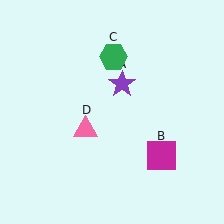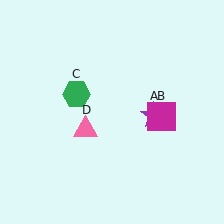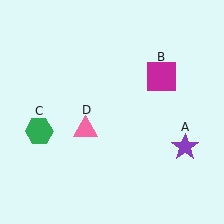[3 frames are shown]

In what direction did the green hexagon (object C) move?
The green hexagon (object C) moved down and to the left.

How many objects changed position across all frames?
3 objects changed position: purple star (object A), magenta square (object B), green hexagon (object C).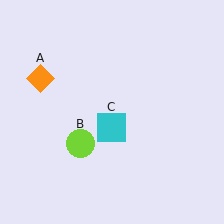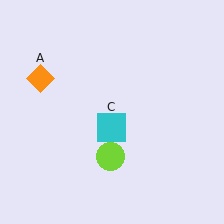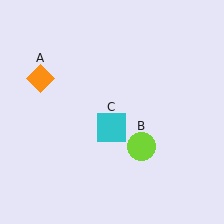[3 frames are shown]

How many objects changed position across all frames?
1 object changed position: lime circle (object B).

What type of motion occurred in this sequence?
The lime circle (object B) rotated counterclockwise around the center of the scene.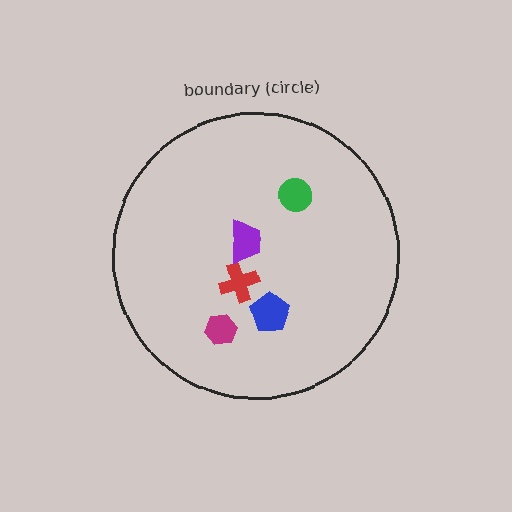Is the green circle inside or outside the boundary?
Inside.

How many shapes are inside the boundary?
5 inside, 0 outside.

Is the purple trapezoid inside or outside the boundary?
Inside.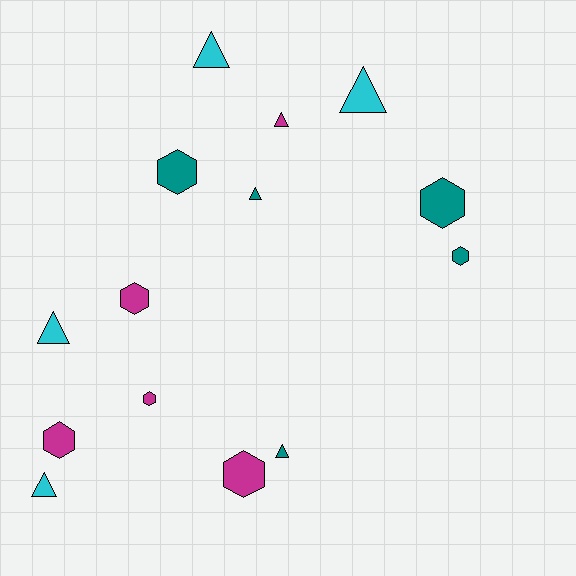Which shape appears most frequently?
Hexagon, with 7 objects.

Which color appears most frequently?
Magenta, with 5 objects.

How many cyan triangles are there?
There are 4 cyan triangles.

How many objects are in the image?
There are 14 objects.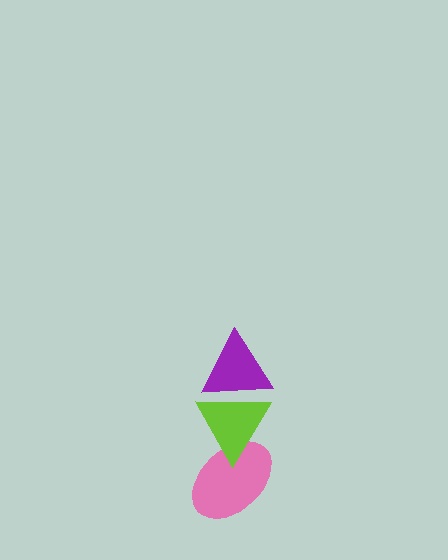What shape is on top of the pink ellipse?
The lime triangle is on top of the pink ellipse.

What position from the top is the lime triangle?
The lime triangle is 2nd from the top.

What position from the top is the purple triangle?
The purple triangle is 1st from the top.